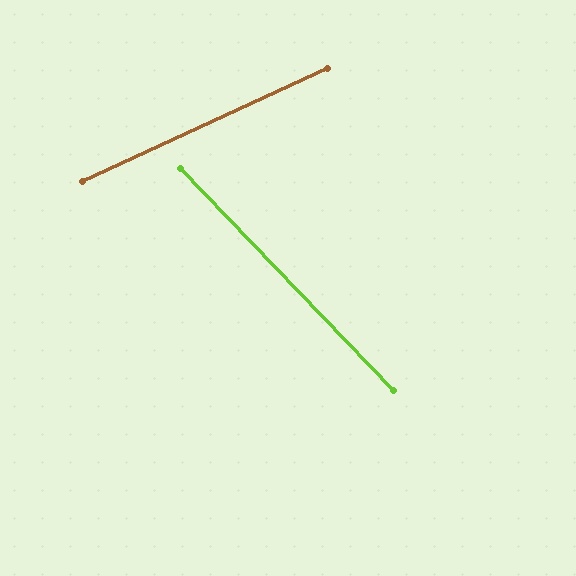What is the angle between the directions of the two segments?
Approximately 71 degrees.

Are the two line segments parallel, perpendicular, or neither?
Neither parallel nor perpendicular — they differ by about 71°.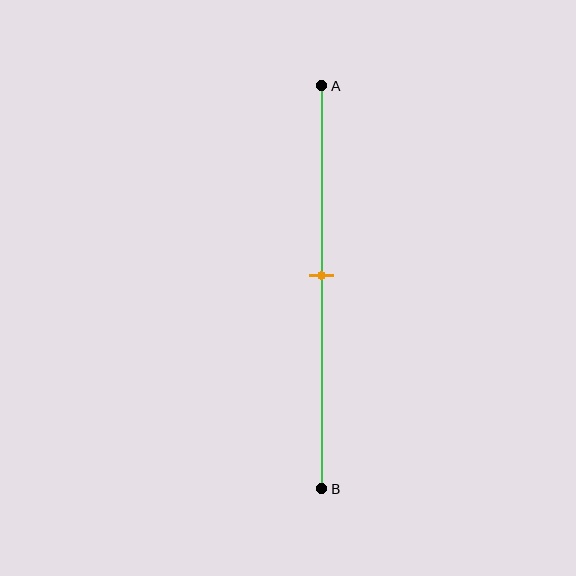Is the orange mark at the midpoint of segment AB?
Yes, the mark is approximately at the midpoint.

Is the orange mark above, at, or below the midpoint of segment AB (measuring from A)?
The orange mark is approximately at the midpoint of segment AB.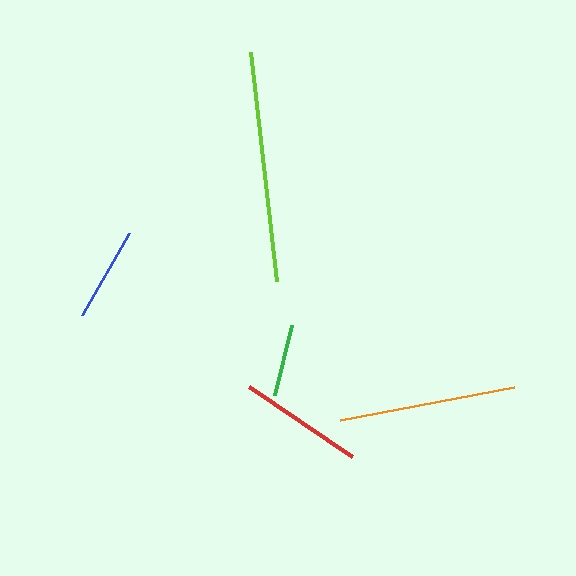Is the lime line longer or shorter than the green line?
The lime line is longer than the green line.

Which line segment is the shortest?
The green line is the shortest at approximately 72 pixels.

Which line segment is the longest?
The lime line is the longest at approximately 231 pixels.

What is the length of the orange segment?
The orange segment is approximately 178 pixels long.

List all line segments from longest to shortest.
From longest to shortest: lime, orange, red, blue, green.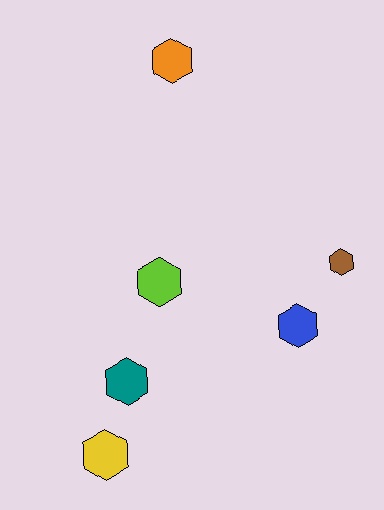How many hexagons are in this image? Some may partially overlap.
There are 6 hexagons.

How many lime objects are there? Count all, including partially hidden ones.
There is 1 lime object.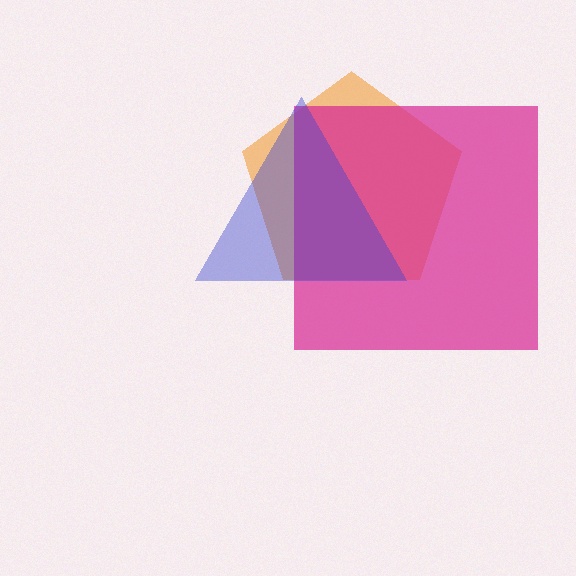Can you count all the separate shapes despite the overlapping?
Yes, there are 3 separate shapes.